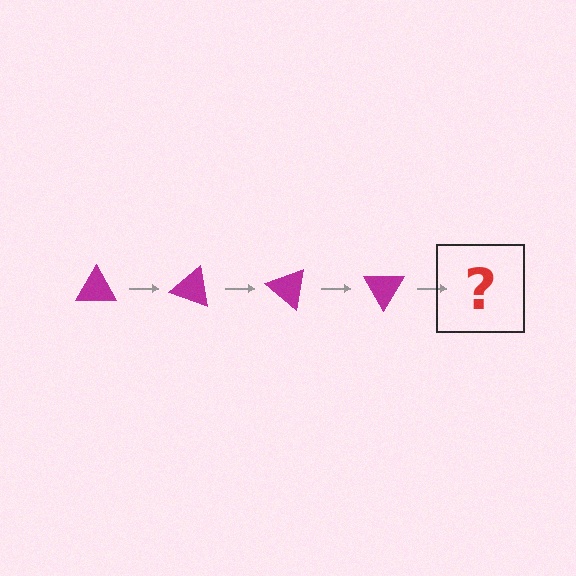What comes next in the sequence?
The next element should be a magenta triangle rotated 80 degrees.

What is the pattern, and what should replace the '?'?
The pattern is that the triangle rotates 20 degrees each step. The '?' should be a magenta triangle rotated 80 degrees.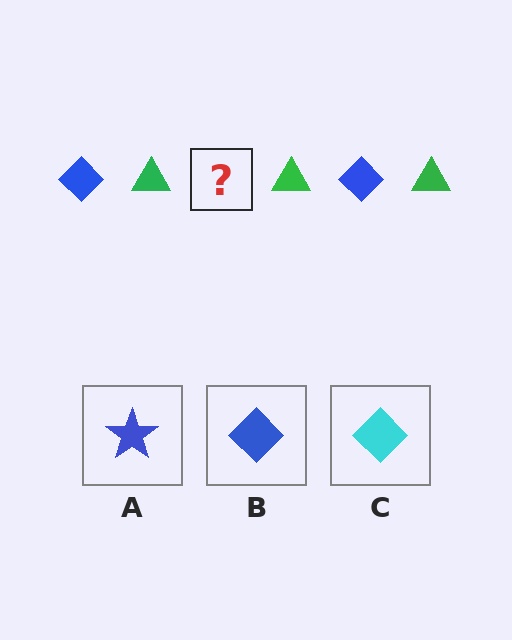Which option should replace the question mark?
Option B.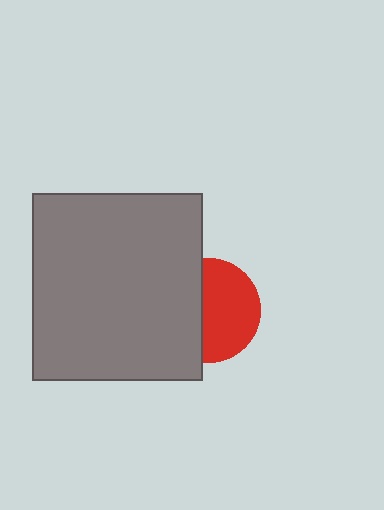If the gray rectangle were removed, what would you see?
You would see the complete red circle.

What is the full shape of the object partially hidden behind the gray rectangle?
The partially hidden object is a red circle.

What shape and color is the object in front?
The object in front is a gray rectangle.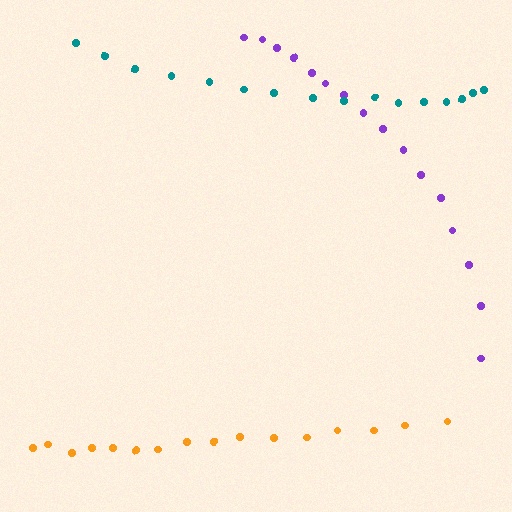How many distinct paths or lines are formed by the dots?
There are 3 distinct paths.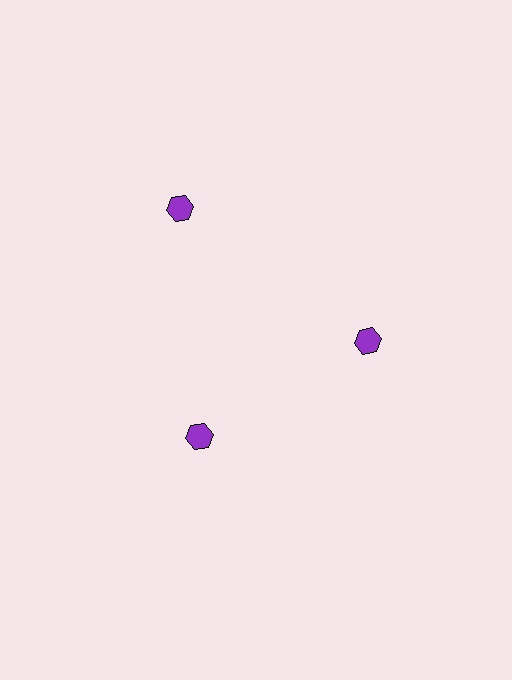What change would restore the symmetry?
The symmetry would be restored by moving it inward, back onto the ring so that all 3 hexagons sit at equal angles and equal distance from the center.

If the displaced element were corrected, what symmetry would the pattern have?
It would have 3-fold rotational symmetry — the pattern would map onto itself every 120 degrees.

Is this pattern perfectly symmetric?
No. The 3 purple hexagons are arranged in a ring, but one element near the 11 o'clock position is pushed outward from the center, breaking the 3-fold rotational symmetry.